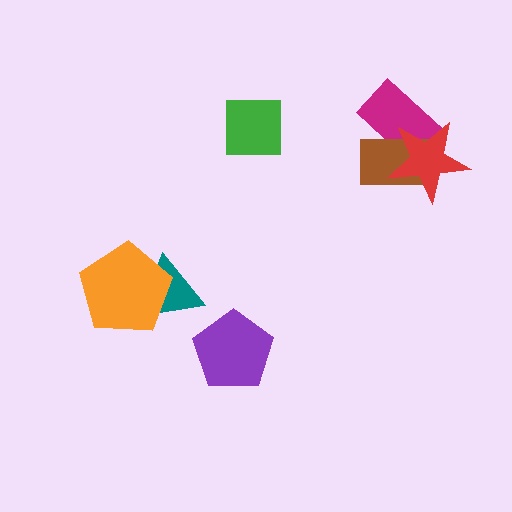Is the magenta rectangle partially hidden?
Yes, it is partially covered by another shape.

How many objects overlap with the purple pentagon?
0 objects overlap with the purple pentagon.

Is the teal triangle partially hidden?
Yes, it is partially covered by another shape.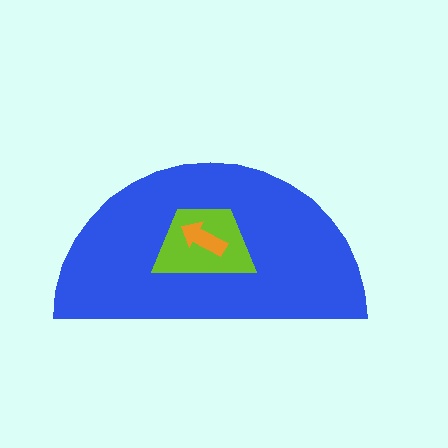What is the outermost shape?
The blue semicircle.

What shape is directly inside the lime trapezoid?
The orange arrow.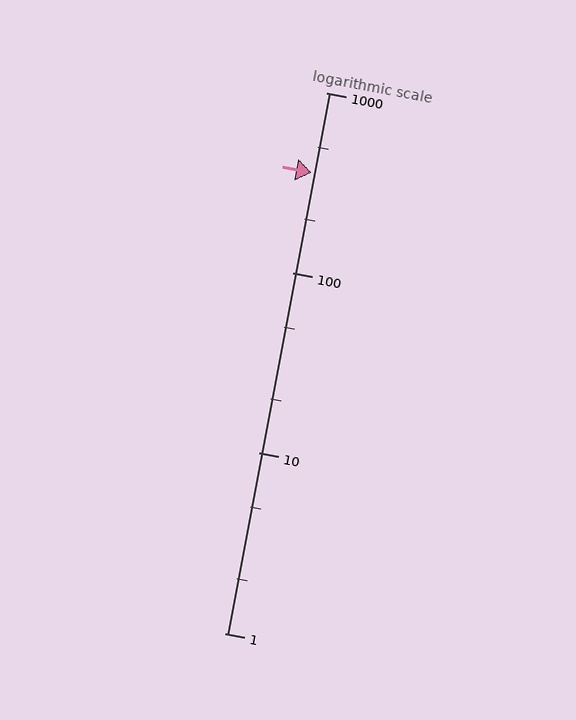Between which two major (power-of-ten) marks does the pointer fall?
The pointer is between 100 and 1000.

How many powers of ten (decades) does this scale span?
The scale spans 3 decades, from 1 to 1000.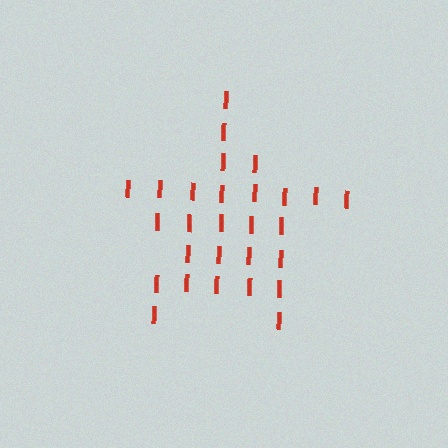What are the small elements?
The small elements are letter I's.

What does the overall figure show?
The overall figure shows a star.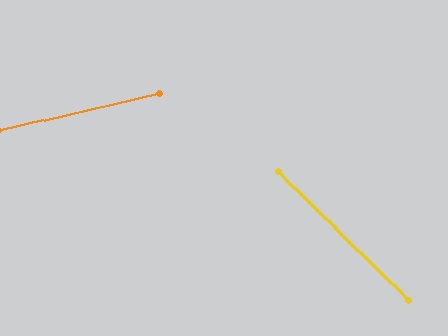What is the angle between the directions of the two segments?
Approximately 57 degrees.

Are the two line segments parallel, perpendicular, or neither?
Neither parallel nor perpendicular — they differ by about 57°.